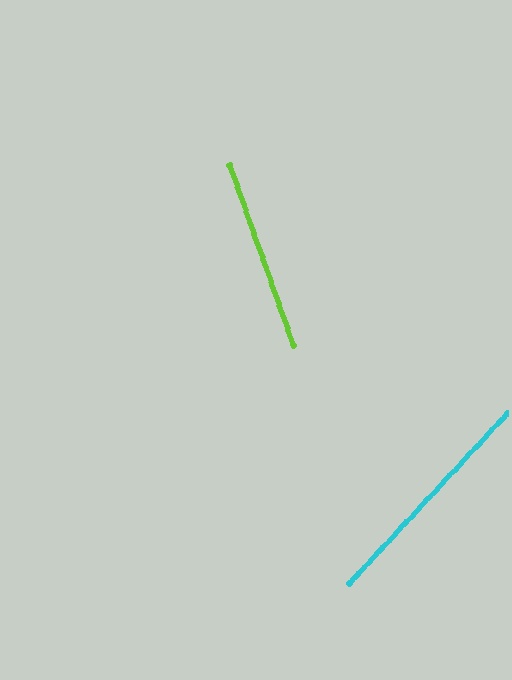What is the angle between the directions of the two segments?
Approximately 62 degrees.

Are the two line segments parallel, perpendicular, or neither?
Neither parallel nor perpendicular — they differ by about 62°.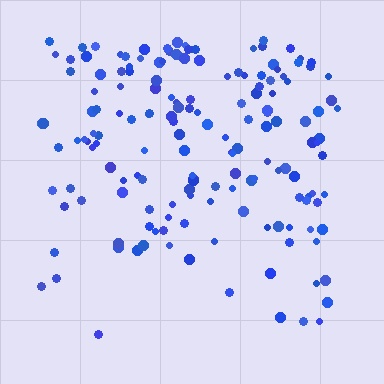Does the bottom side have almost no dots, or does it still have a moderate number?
Still a moderate number, just noticeably fewer than the top.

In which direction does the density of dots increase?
From bottom to top, with the top side densest.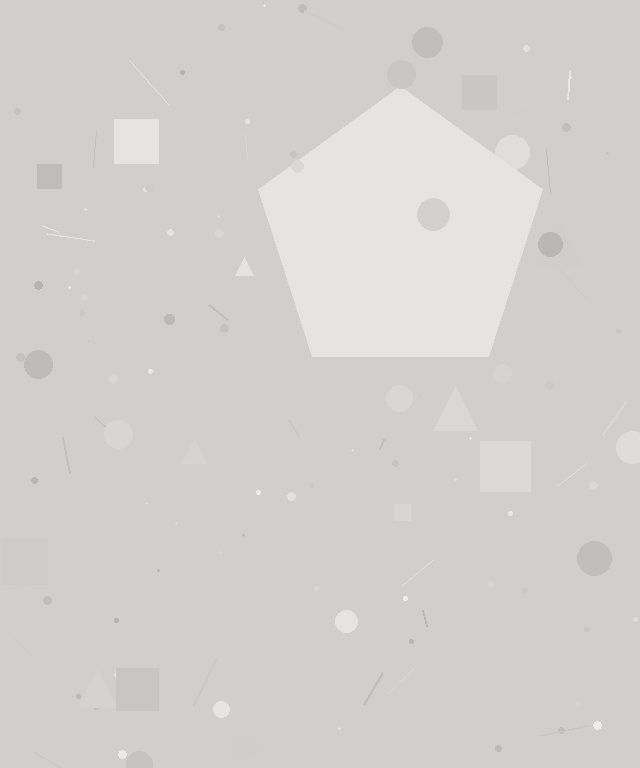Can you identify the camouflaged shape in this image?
The camouflaged shape is a pentagon.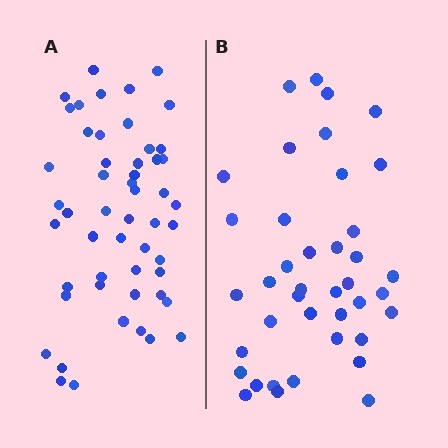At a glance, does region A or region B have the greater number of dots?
Region A (the left region) has more dots.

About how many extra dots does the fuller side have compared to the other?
Region A has roughly 12 or so more dots than region B.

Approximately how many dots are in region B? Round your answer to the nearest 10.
About 40 dots.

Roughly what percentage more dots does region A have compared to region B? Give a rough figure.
About 30% more.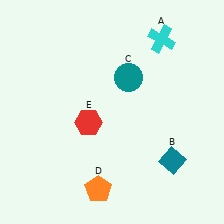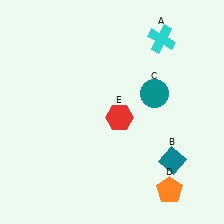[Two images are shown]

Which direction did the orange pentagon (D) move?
The orange pentagon (D) moved right.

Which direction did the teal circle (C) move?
The teal circle (C) moved right.